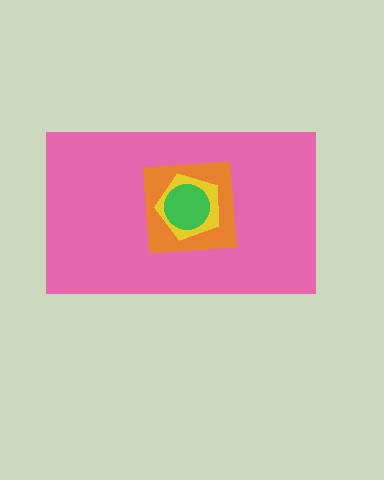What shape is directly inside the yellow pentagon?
The green circle.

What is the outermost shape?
The pink rectangle.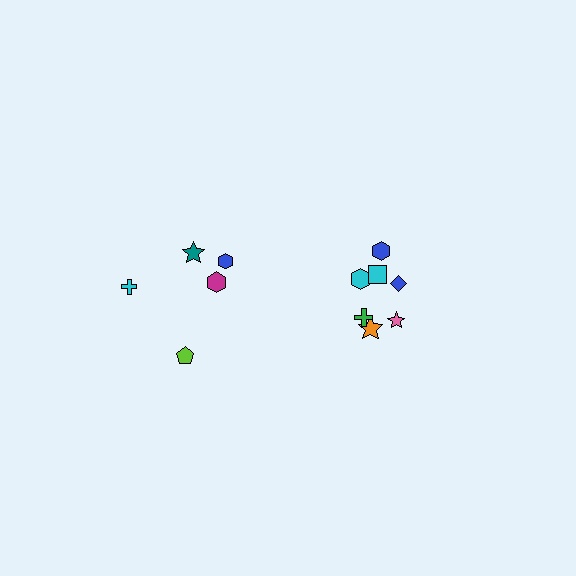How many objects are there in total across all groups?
There are 12 objects.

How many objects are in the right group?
There are 7 objects.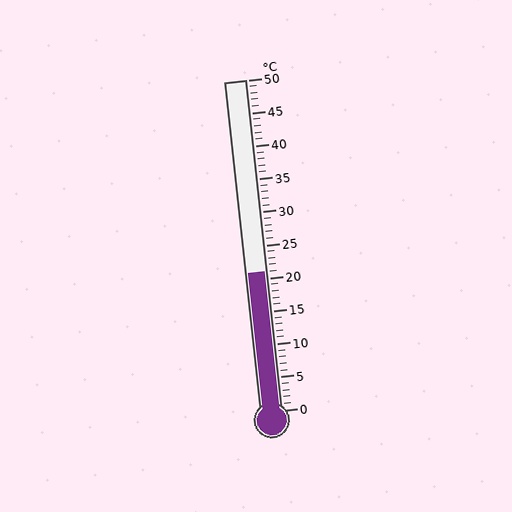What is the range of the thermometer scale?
The thermometer scale ranges from 0°C to 50°C.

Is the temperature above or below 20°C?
The temperature is above 20°C.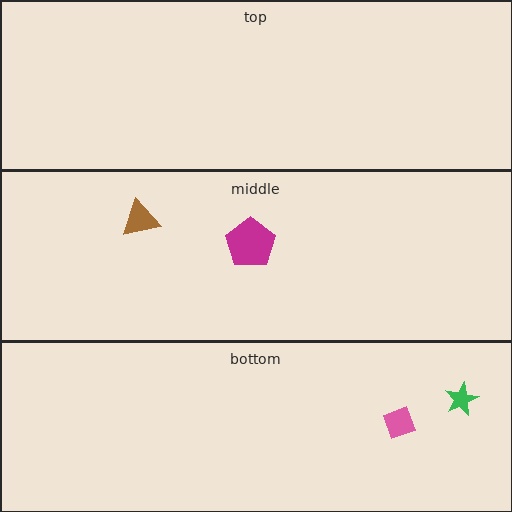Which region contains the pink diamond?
The bottom region.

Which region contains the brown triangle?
The middle region.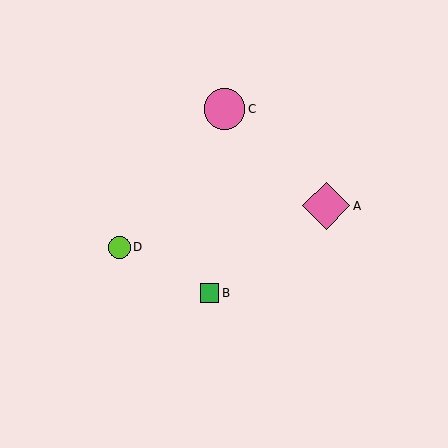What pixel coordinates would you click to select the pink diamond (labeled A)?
Click at (326, 206) to select the pink diamond A.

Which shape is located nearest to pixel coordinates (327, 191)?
The pink diamond (labeled A) at (326, 206) is nearest to that location.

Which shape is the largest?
The pink diamond (labeled A) is the largest.